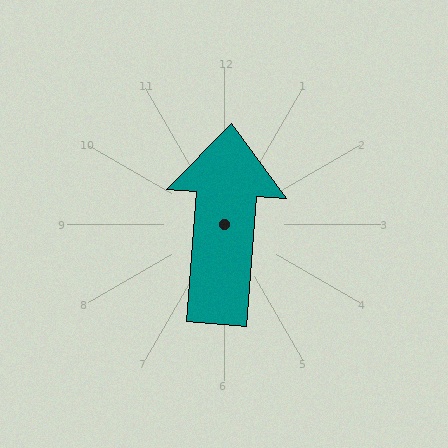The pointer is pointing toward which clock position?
Roughly 12 o'clock.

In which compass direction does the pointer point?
North.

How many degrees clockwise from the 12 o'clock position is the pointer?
Approximately 4 degrees.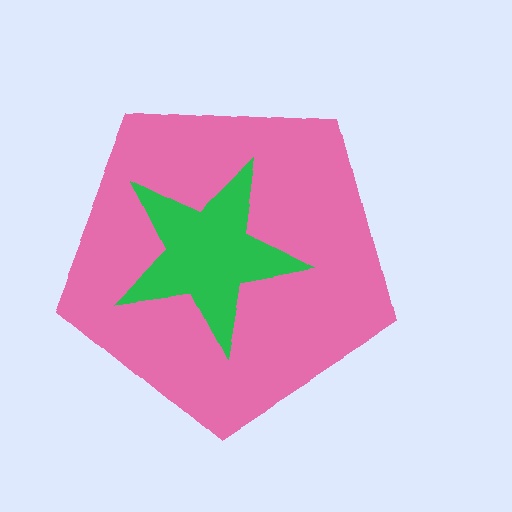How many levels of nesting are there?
2.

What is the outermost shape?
The pink pentagon.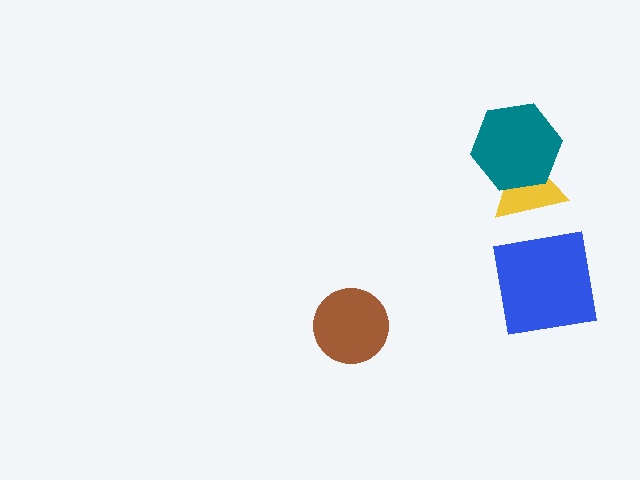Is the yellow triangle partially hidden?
Yes, it is partially covered by another shape.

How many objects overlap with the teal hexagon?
1 object overlaps with the teal hexagon.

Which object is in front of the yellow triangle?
The teal hexagon is in front of the yellow triangle.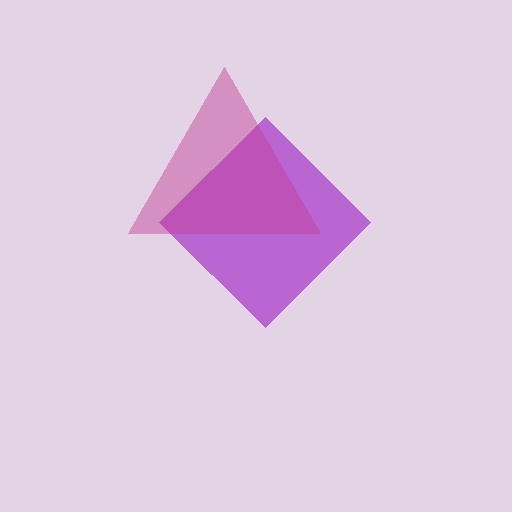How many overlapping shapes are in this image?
There are 2 overlapping shapes in the image.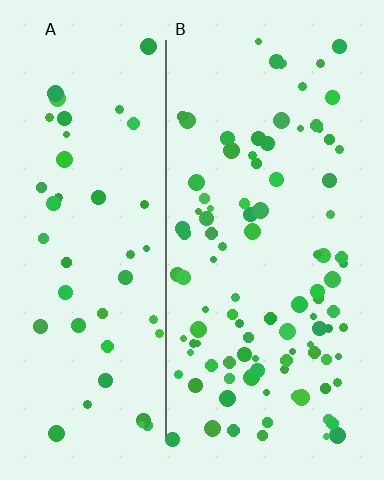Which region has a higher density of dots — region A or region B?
B (the right).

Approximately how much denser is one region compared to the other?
Approximately 2.0× — region B over region A.